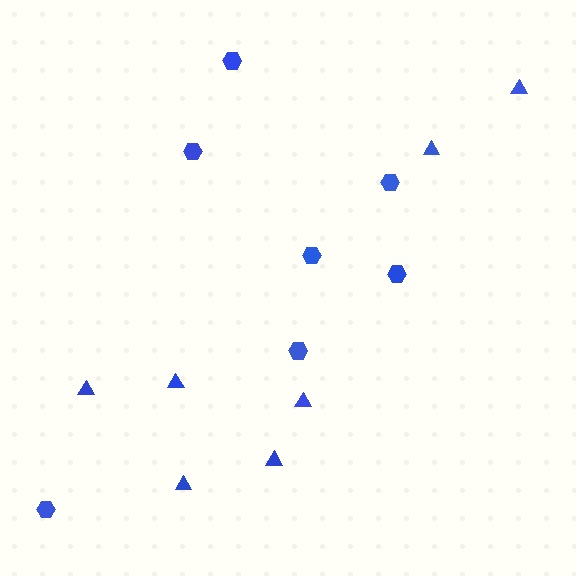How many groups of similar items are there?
There are 2 groups: one group of hexagons (7) and one group of triangles (7).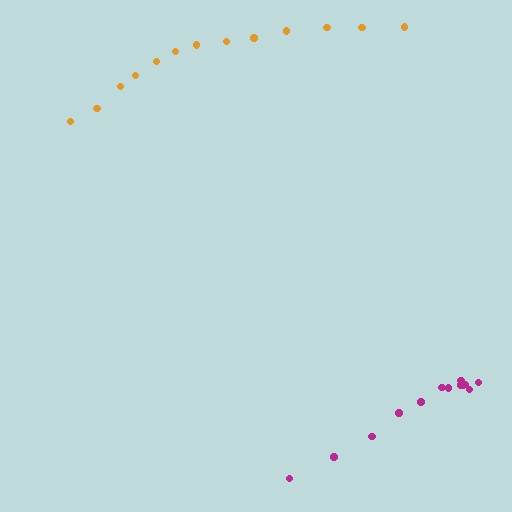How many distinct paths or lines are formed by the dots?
There are 2 distinct paths.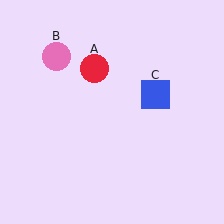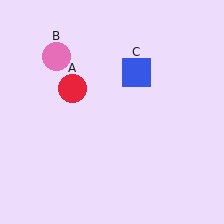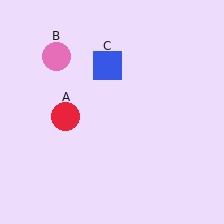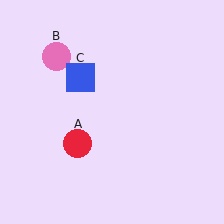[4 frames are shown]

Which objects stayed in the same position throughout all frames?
Pink circle (object B) remained stationary.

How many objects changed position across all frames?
2 objects changed position: red circle (object A), blue square (object C).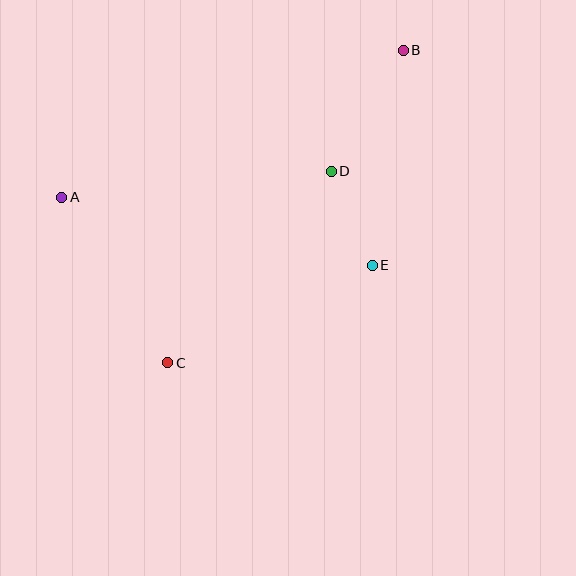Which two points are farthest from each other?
Points B and C are farthest from each other.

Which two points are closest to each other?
Points D and E are closest to each other.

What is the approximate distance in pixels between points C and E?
The distance between C and E is approximately 227 pixels.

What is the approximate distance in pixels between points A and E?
The distance between A and E is approximately 318 pixels.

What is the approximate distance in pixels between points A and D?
The distance between A and D is approximately 271 pixels.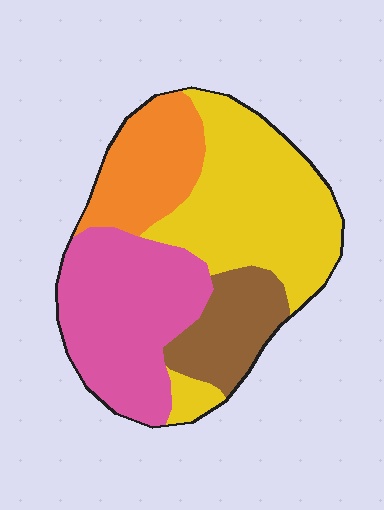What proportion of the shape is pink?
Pink takes up between a quarter and a half of the shape.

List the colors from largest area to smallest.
From largest to smallest: yellow, pink, orange, brown.